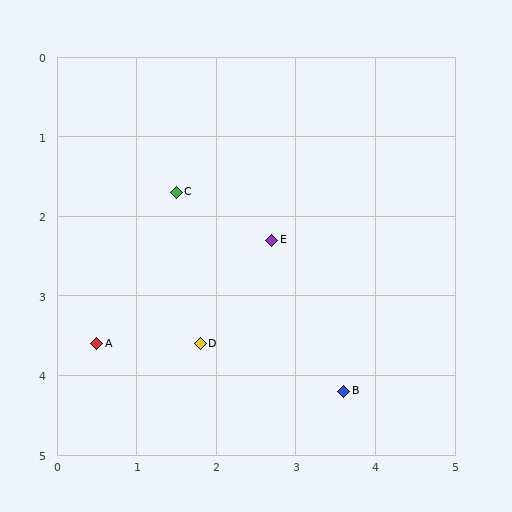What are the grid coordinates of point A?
Point A is at approximately (0.5, 3.6).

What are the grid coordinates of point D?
Point D is at approximately (1.8, 3.6).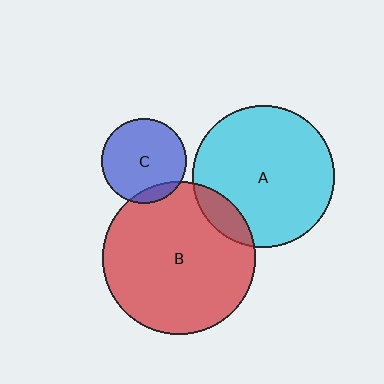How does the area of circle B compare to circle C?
Approximately 3.2 times.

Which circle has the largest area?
Circle B (red).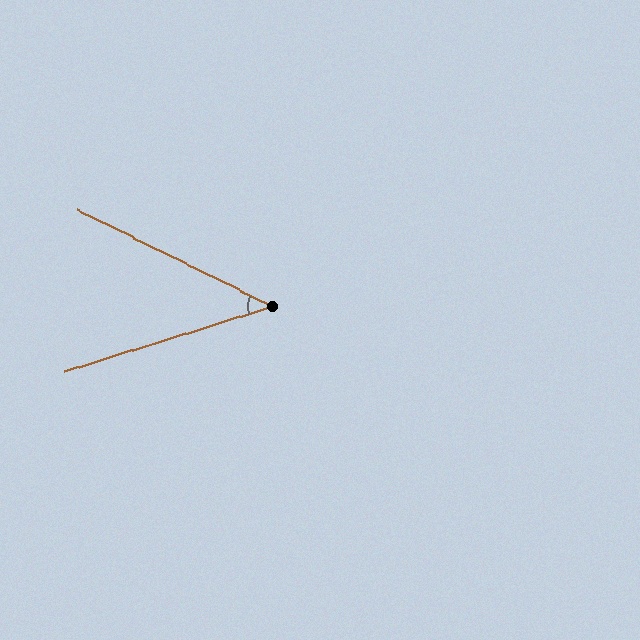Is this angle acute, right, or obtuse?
It is acute.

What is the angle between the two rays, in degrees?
Approximately 44 degrees.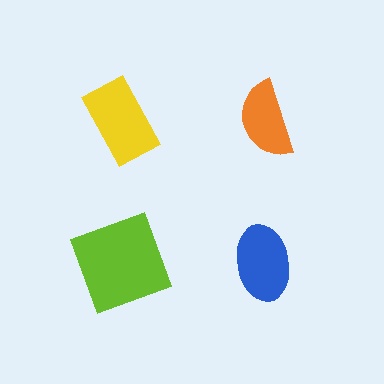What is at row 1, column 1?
A yellow rectangle.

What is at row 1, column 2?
An orange semicircle.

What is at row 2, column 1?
A lime square.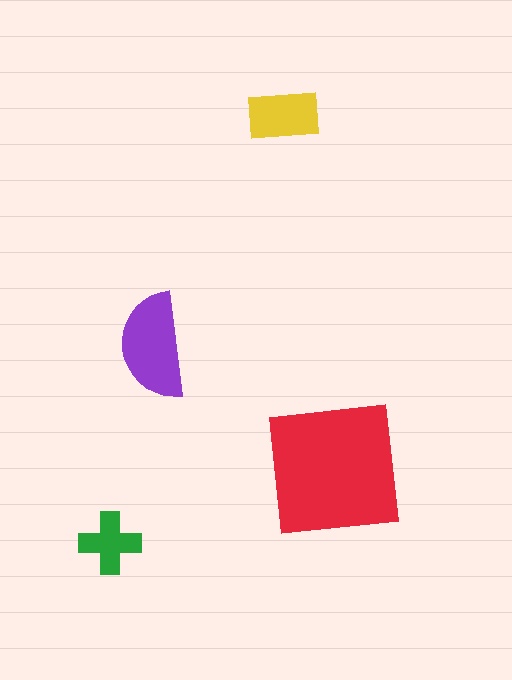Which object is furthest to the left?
The green cross is leftmost.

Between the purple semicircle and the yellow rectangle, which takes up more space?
The purple semicircle.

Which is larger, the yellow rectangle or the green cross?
The yellow rectangle.